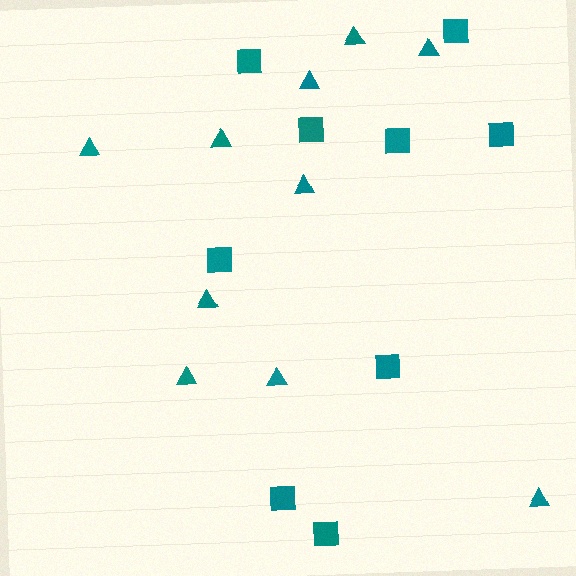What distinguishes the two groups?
There are 2 groups: one group of squares (9) and one group of triangles (10).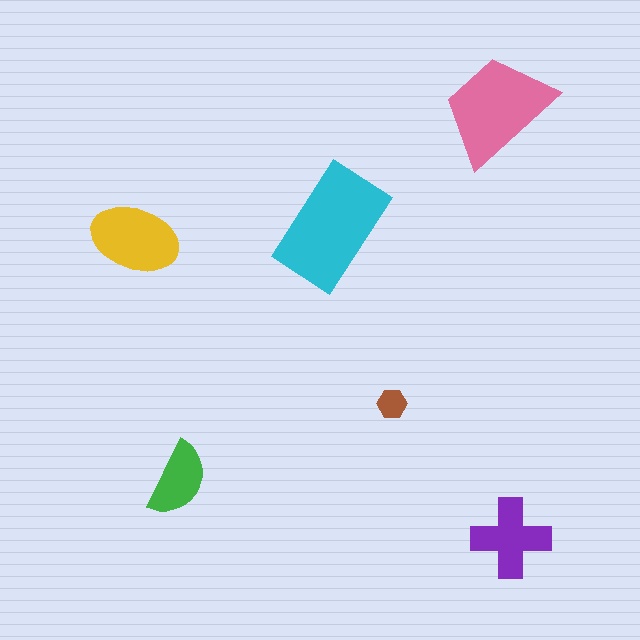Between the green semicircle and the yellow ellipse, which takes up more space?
The yellow ellipse.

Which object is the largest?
The cyan rectangle.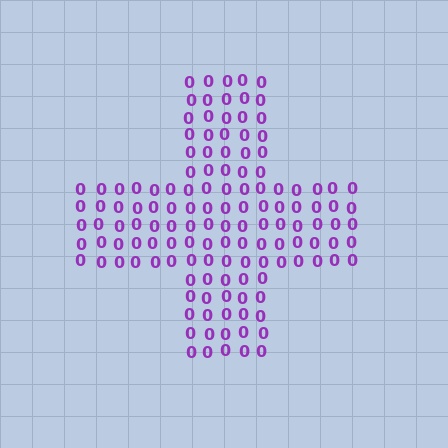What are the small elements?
The small elements are digit 0's.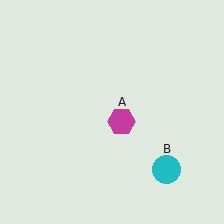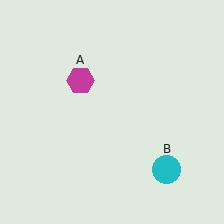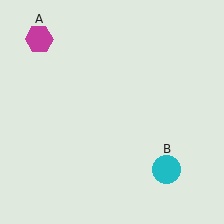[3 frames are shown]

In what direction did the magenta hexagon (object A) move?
The magenta hexagon (object A) moved up and to the left.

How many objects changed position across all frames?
1 object changed position: magenta hexagon (object A).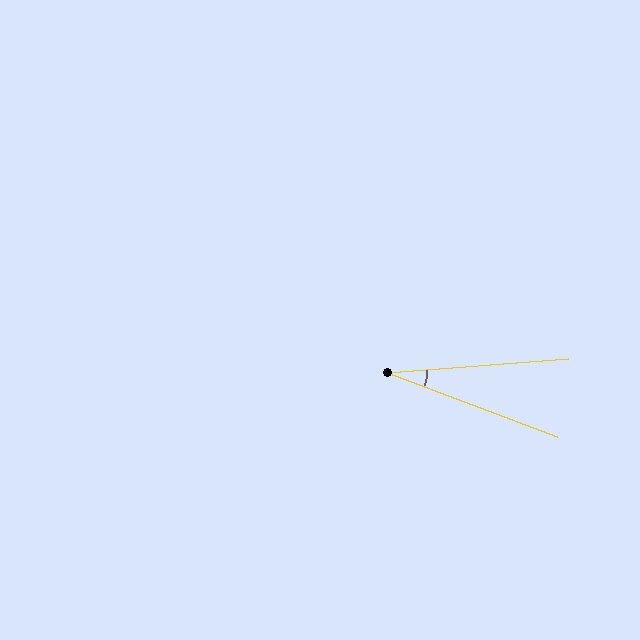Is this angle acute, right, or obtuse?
It is acute.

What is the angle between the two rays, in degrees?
Approximately 25 degrees.